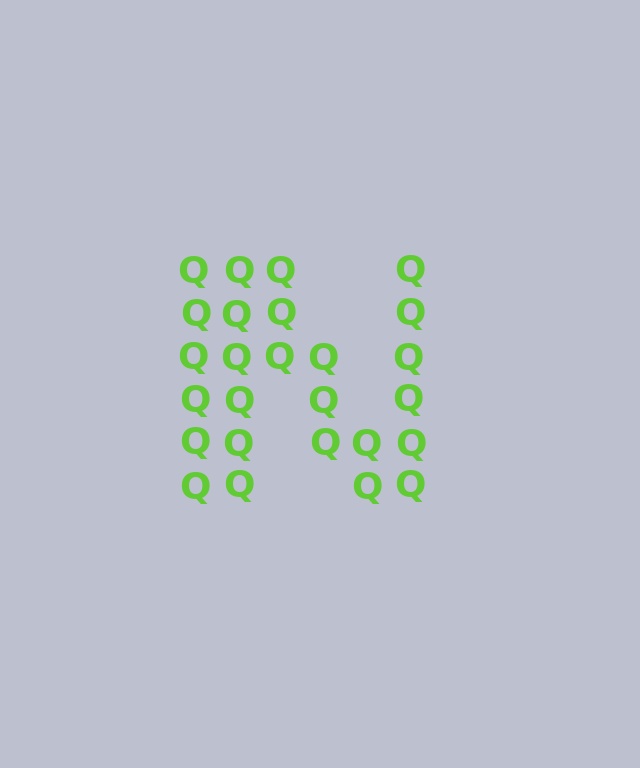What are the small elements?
The small elements are letter Q's.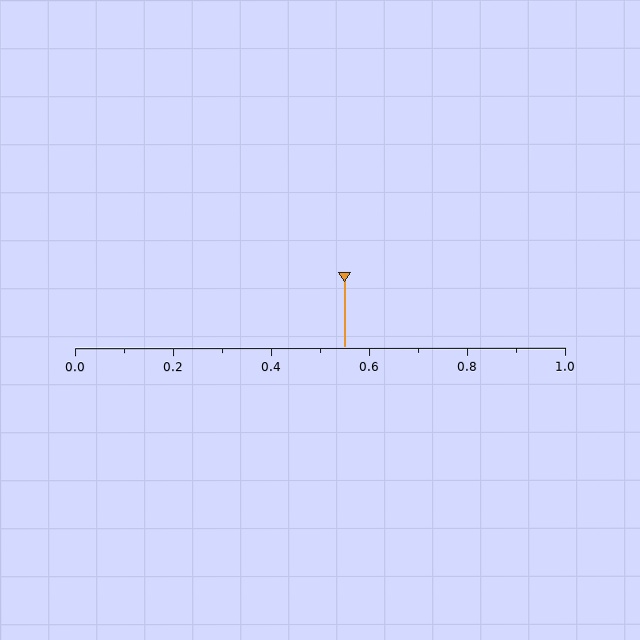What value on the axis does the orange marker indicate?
The marker indicates approximately 0.55.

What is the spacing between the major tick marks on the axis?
The major ticks are spaced 0.2 apart.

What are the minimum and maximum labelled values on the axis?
The axis runs from 0.0 to 1.0.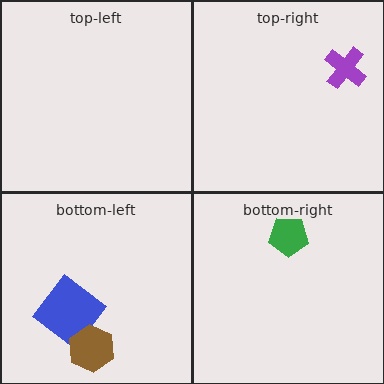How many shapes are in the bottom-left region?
2.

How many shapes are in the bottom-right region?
1.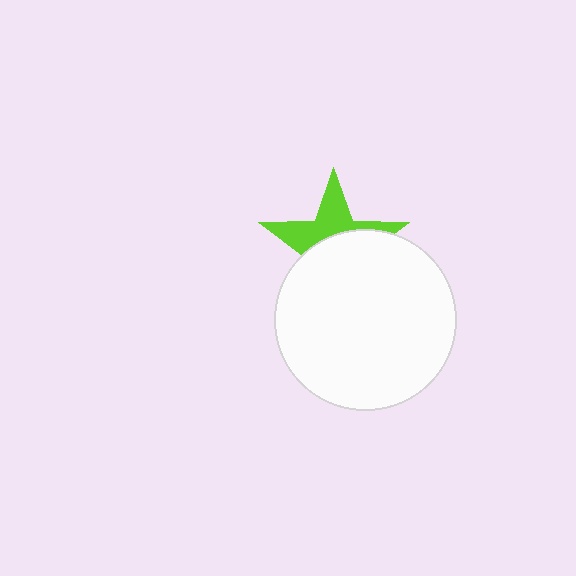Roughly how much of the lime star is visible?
A small part of it is visible (roughly 42%).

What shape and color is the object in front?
The object in front is a white circle.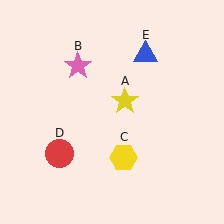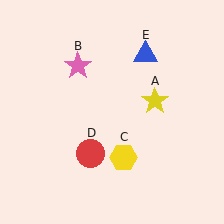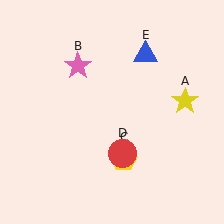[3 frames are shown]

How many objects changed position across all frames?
2 objects changed position: yellow star (object A), red circle (object D).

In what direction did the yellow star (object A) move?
The yellow star (object A) moved right.